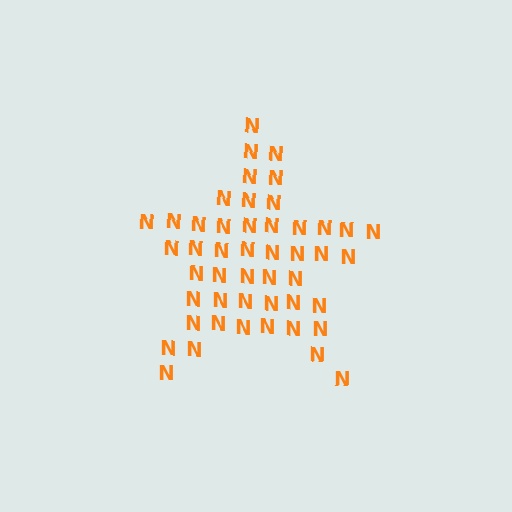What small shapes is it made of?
It is made of small letter N's.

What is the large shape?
The large shape is a star.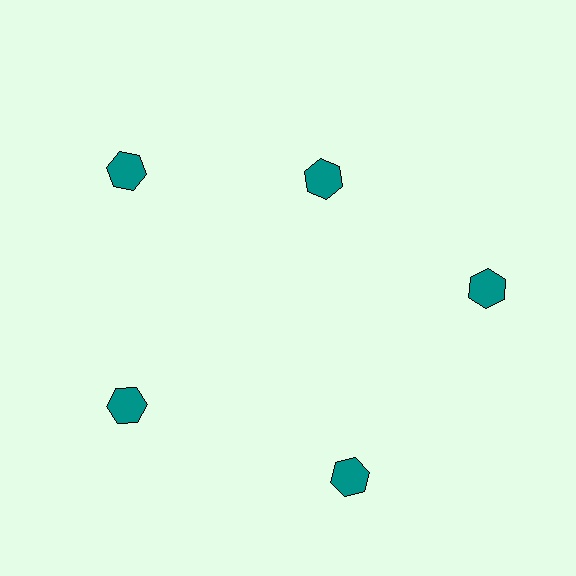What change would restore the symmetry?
The symmetry would be restored by moving it outward, back onto the ring so that all 5 hexagons sit at equal angles and equal distance from the center.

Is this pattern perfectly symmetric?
No. The 5 teal hexagons are arranged in a ring, but one element near the 1 o'clock position is pulled inward toward the center, breaking the 5-fold rotational symmetry.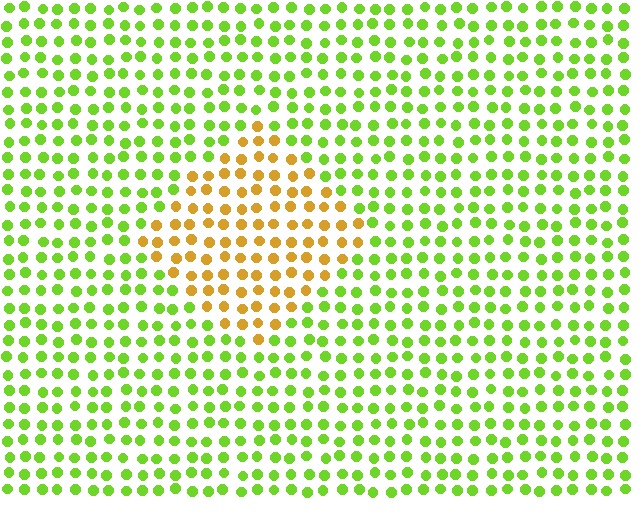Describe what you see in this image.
The image is filled with small lime elements in a uniform arrangement. A diamond-shaped region is visible where the elements are tinted to a slightly different hue, forming a subtle color boundary.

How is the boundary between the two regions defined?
The boundary is defined purely by a slight shift in hue (about 55 degrees). Spacing, size, and orientation are identical on both sides.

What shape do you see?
I see a diamond.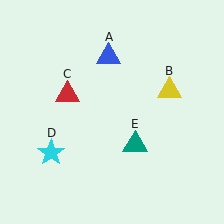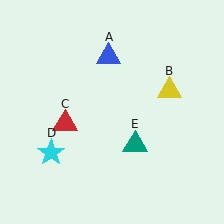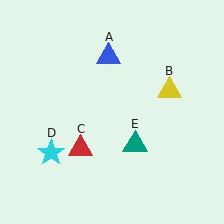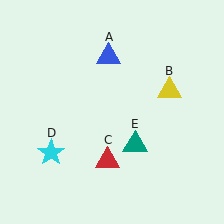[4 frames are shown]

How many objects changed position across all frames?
1 object changed position: red triangle (object C).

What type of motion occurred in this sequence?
The red triangle (object C) rotated counterclockwise around the center of the scene.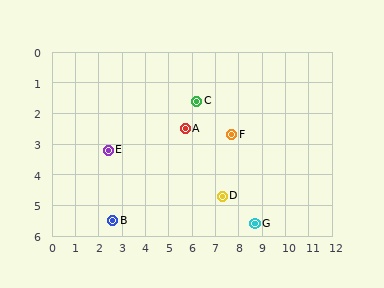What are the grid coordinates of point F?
Point F is at approximately (7.7, 2.7).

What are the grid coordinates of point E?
Point E is at approximately (2.4, 3.2).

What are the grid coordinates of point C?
Point C is at approximately (6.2, 1.6).